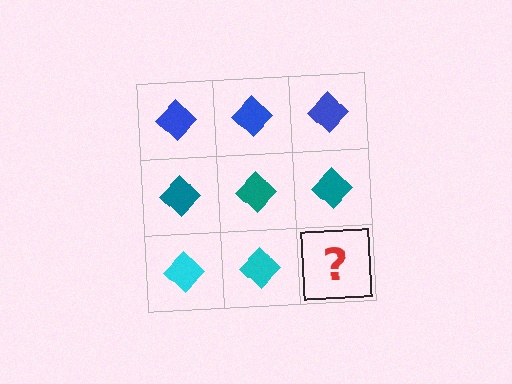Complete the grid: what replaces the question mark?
The question mark should be replaced with a cyan diamond.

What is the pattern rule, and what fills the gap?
The rule is that each row has a consistent color. The gap should be filled with a cyan diamond.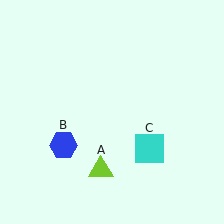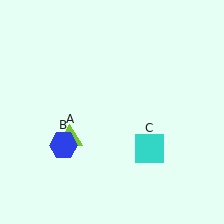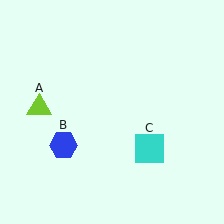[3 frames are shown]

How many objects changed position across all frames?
1 object changed position: lime triangle (object A).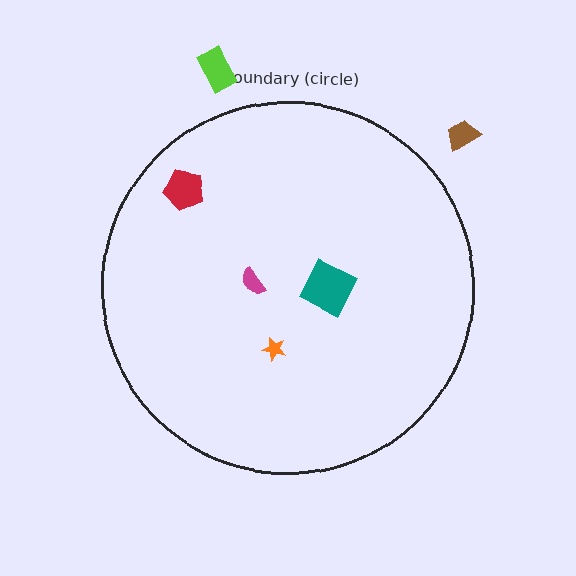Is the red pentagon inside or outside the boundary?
Inside.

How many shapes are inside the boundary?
4 inside, 2 outside.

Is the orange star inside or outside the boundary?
Inside.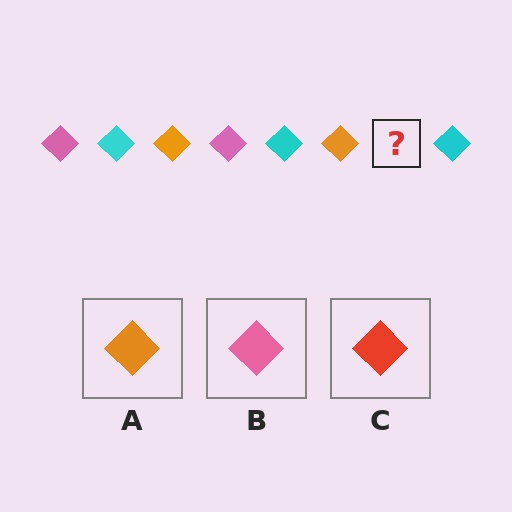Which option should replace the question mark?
Option B.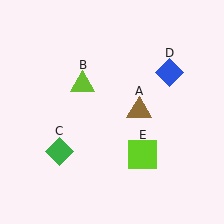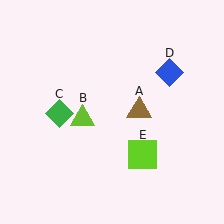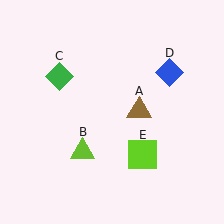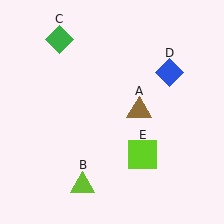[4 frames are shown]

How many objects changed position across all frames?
2 objects changed position: lime triangle (object B), green diamond (object C).